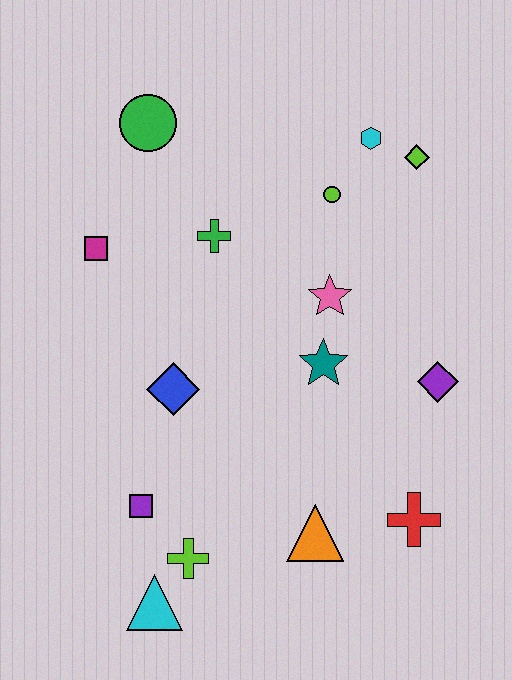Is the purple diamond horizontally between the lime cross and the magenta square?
No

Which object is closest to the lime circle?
The cyan hexagon is closest to the lime circle.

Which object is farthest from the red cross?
The green circle is farthest from the red cross.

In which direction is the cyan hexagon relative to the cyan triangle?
The cyan hexagon is above the cyan triangle.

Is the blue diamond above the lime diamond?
No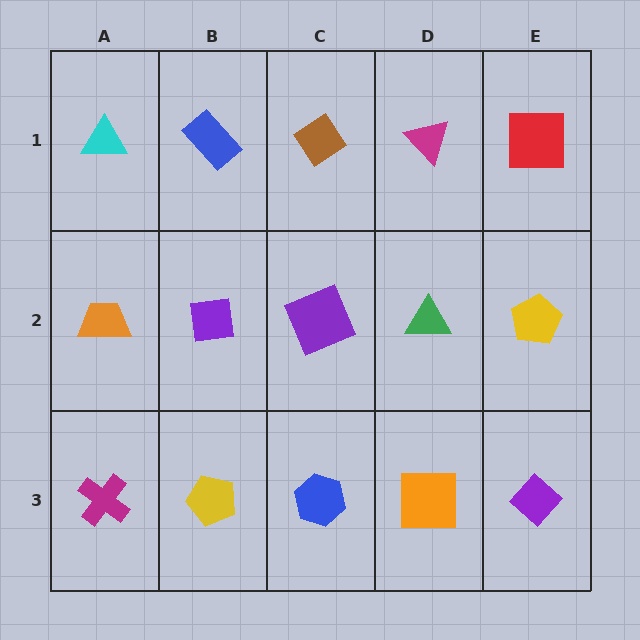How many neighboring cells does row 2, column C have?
4.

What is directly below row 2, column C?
A blue hexagon.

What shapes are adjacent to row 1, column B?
A purple square (row 2, column B), a cyan triangle (row 1, column A), a brown diamond (row 1, column C).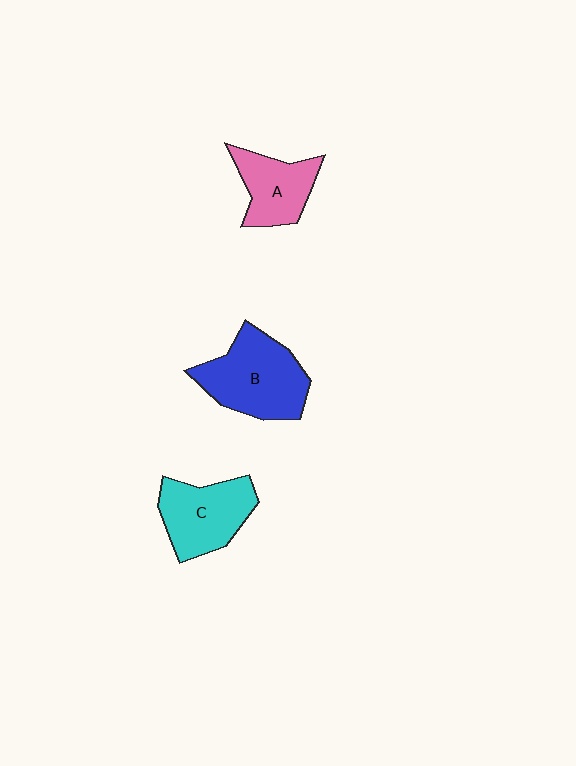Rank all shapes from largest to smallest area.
From largest to smallest: B (blue), C (cyan), A (pink).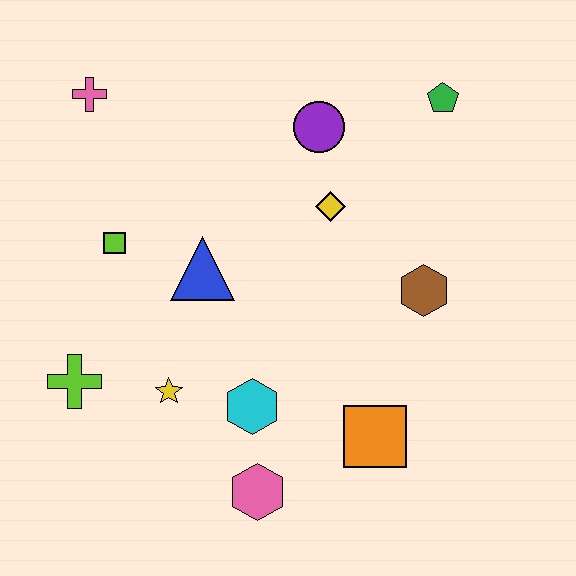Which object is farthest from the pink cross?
The orange square is farthest from the pink cross.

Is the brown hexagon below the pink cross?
Yes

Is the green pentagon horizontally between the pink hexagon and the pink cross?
No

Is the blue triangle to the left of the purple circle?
Yes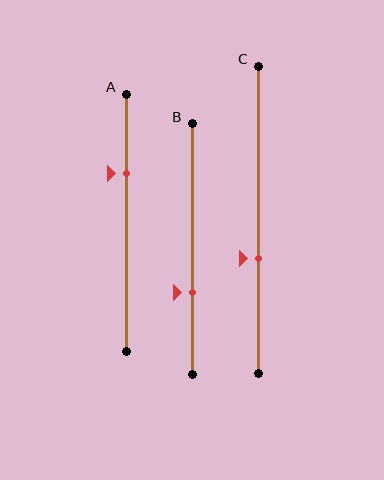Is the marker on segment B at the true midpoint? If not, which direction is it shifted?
No, the marker on segment B is shifted downward by about 17% of the segment length.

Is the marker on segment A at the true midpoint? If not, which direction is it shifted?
No, the marker on segment A is shifted upward by about 19% of the segment length.